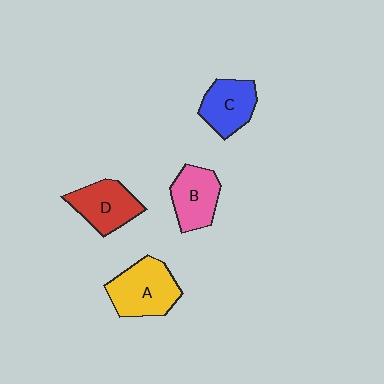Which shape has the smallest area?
Shape C (blue).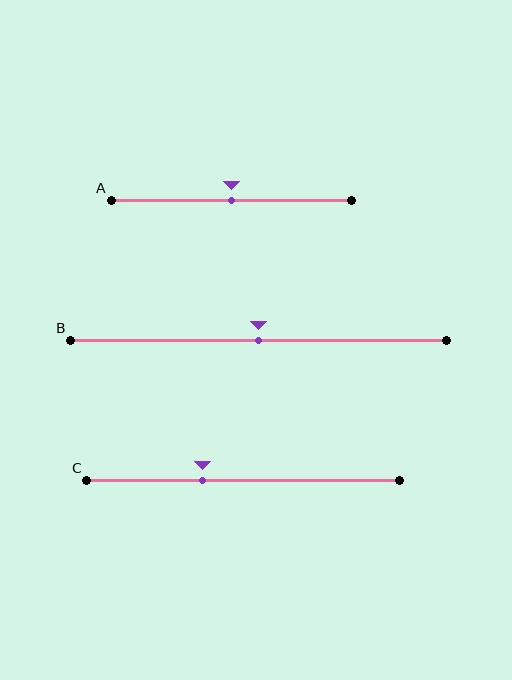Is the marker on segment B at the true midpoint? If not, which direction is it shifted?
Yes, the marker on segment B is at the true midpoint.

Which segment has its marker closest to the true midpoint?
Segment A has its marker closest to the true midpoint.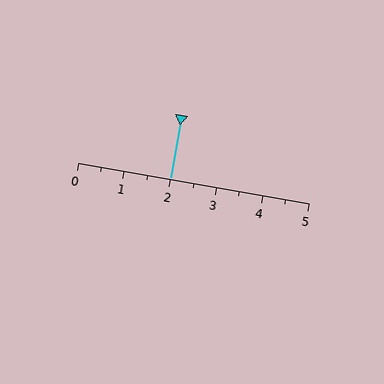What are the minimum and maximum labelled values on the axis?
The axis runs from 0 to 5.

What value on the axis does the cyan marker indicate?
The marker indicates approximately 2.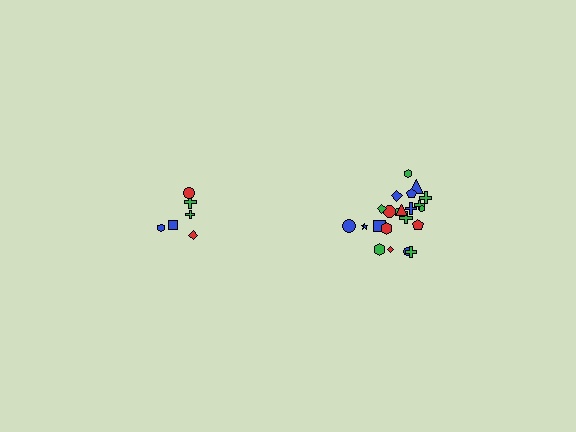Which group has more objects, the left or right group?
The right group.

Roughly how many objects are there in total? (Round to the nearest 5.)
Roughly 30 objects in total.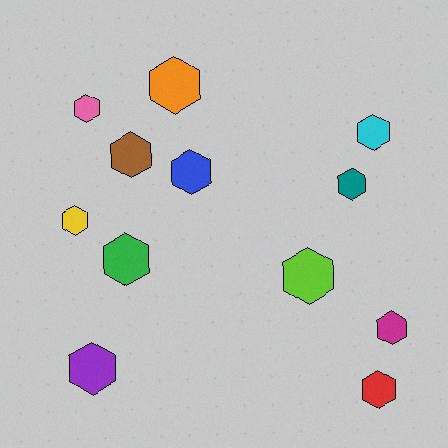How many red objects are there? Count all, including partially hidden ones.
There is 1 red object.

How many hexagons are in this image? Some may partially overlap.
There are 12 hexagons.